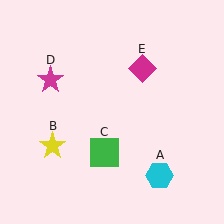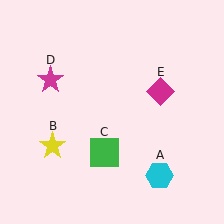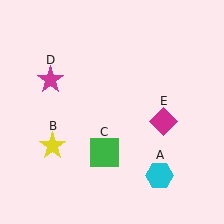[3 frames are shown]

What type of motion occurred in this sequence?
The magenta diamond (object E) rotated clockwise around the center of the scene.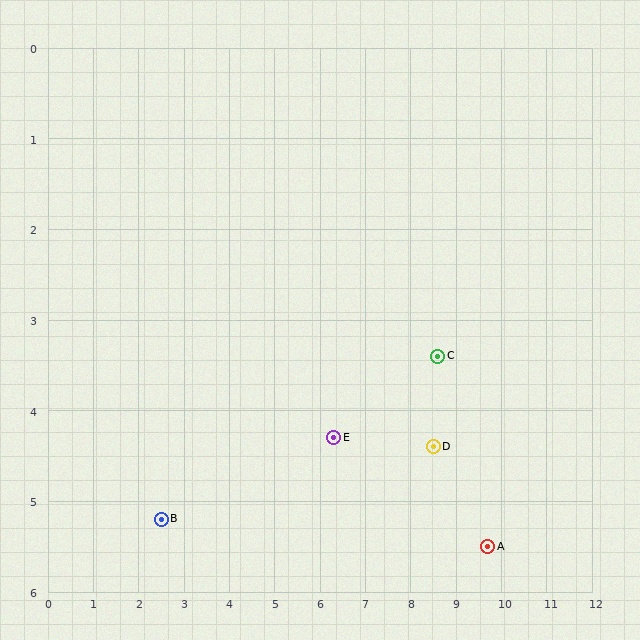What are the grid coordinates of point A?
Point A is at approximately (9.7, 5.5).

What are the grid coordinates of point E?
Point E is at approximately (6.3, 4.3).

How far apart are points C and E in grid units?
Points C and E are about 2.5 grid units apart.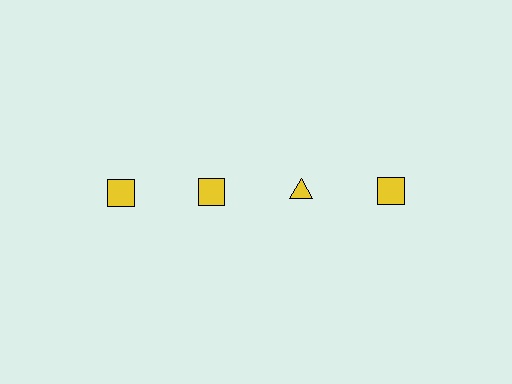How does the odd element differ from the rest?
It has a different shape: triangle instead of square.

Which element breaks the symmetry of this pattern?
The yellow triangle in the top row, center column breaks the symmetry. All other shapes are yellow squares.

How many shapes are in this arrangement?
There are 4 shapes arranged in a grid pattern.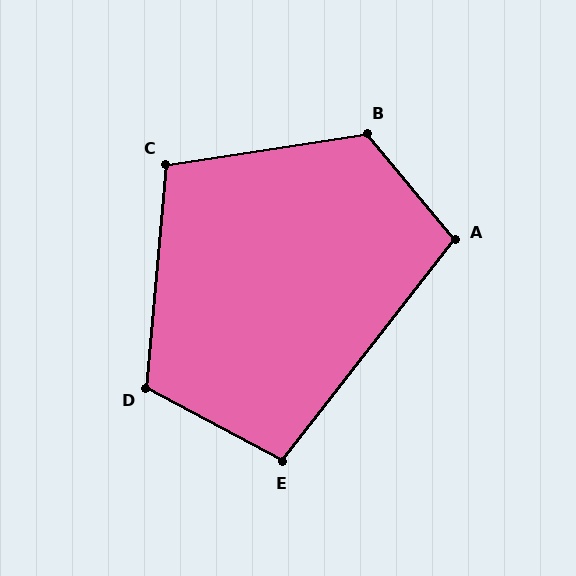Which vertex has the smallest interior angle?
E, at approximately 99 degrees.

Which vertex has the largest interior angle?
B, at approximately 121 degrees.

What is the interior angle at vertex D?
Approximately 113 degrees (obtuse).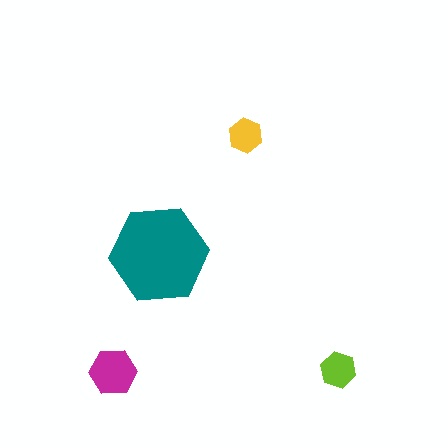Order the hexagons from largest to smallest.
the teal one, the magenta one, the lime one, the yellow one.